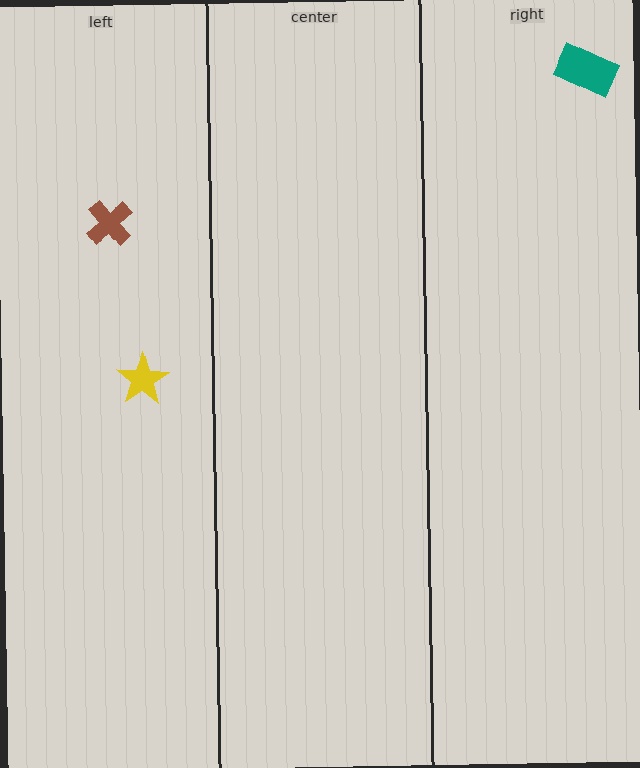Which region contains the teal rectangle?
The right region.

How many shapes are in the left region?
2.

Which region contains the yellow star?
The left region.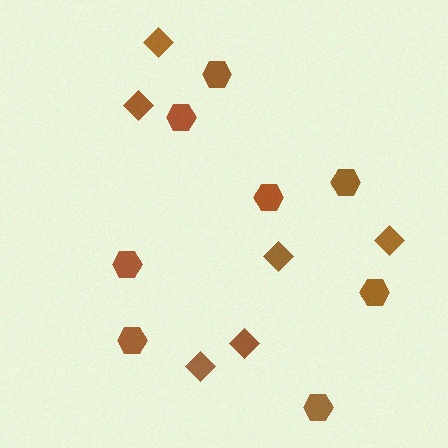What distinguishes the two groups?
There are 2 groups: one group of diamonds (6) and one group of hexagons (8).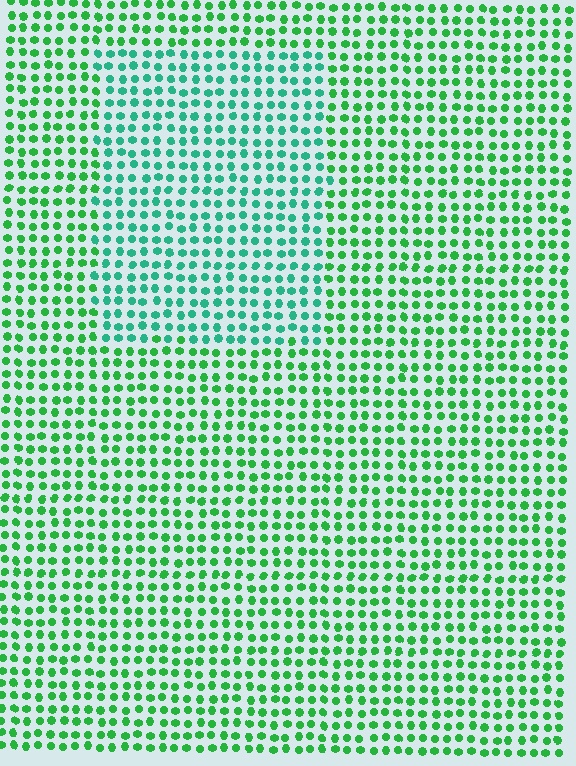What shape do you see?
I see a rectangle.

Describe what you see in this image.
The image is filled with small green elements in a uniform arrangement. A rectangle-shaped region is visible where the elements are tinted to a slightly different hue, forming a subtle color boundary.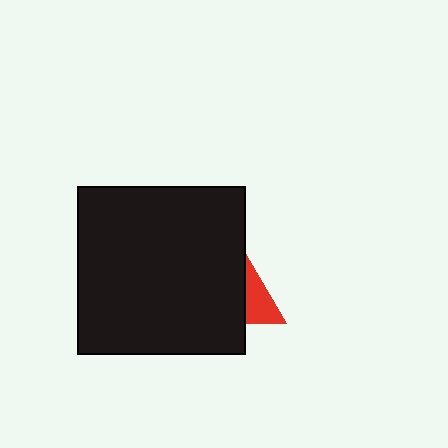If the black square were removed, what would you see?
You would see the complete red triangle.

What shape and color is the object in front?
The object in front is a black square.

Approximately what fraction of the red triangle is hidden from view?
Roughly 57% of the red triangle is hidden behind the black square.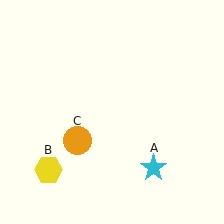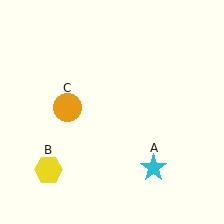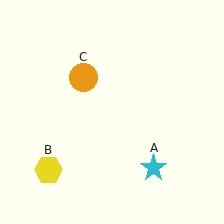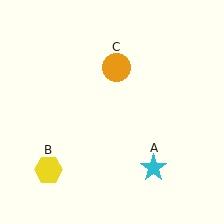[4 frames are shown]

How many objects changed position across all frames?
1 object changed position: orange circle (object C).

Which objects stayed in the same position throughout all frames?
Cyan star (object A) and yellow hexagon (object B) remained stationary.